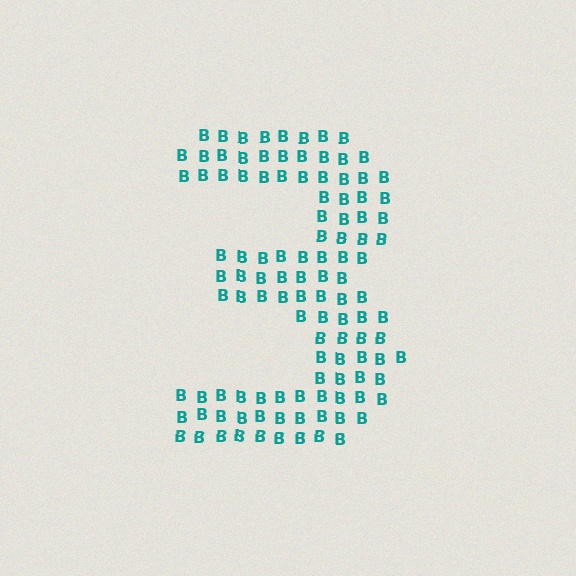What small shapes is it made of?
It is made of small letter B's.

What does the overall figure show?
The overall figure shows the digit 3.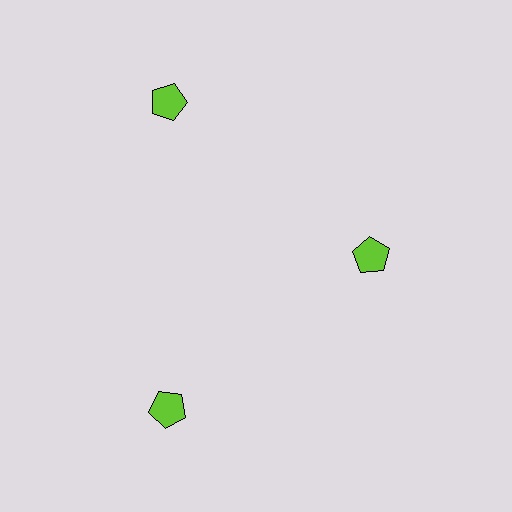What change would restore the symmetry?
The symmetry would be restored by moving it outward, back onto the ring so that all 3 pentagons sit at equal angles and equal distance from the center.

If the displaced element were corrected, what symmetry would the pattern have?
It would have 3-fold rotational symmetry — the pattern would map onto itself every 120 degrees.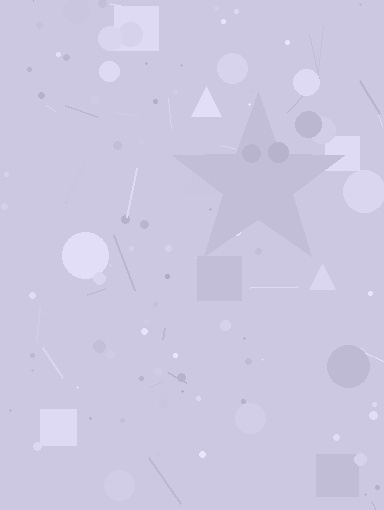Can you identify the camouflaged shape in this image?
The camouflaged shape is a star.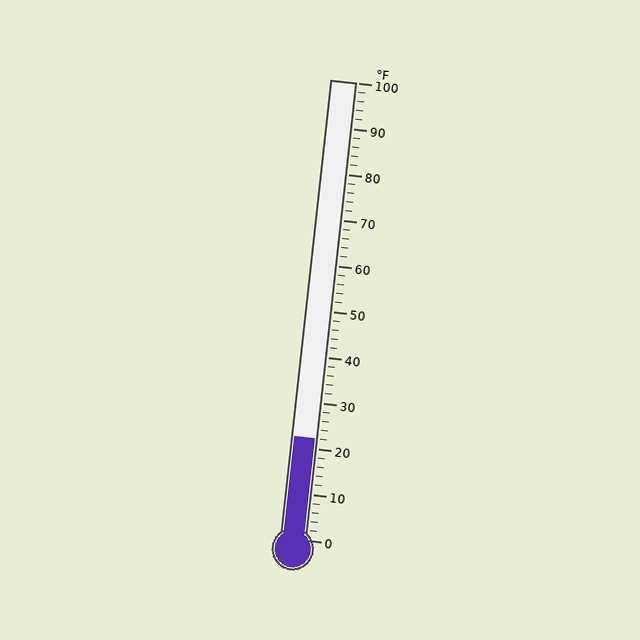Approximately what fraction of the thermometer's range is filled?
The thermometer is filled to approximately 20% of its range.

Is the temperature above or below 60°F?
The temperature is below 60°F.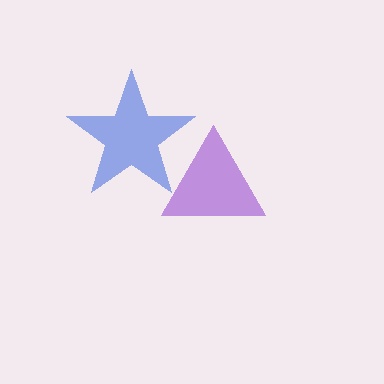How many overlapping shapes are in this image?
There are 2 overlapping shapes in the image.